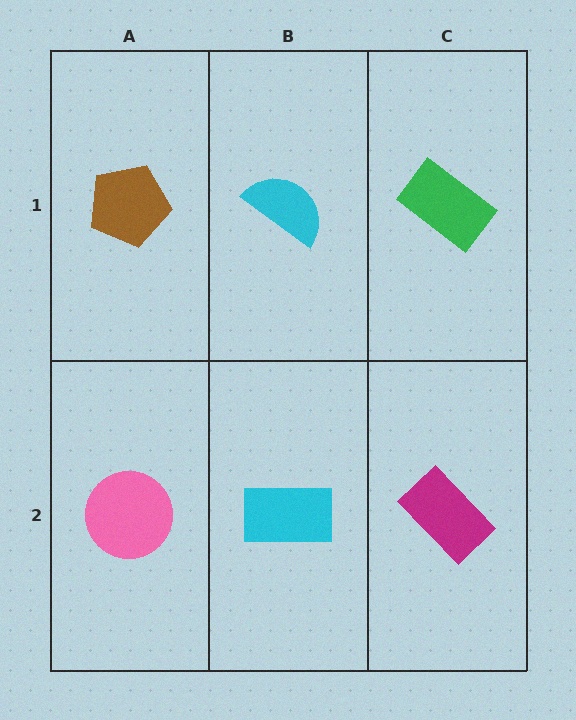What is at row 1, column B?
A cyan semicircle.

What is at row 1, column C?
A green rectangle.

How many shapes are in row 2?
3 shapes.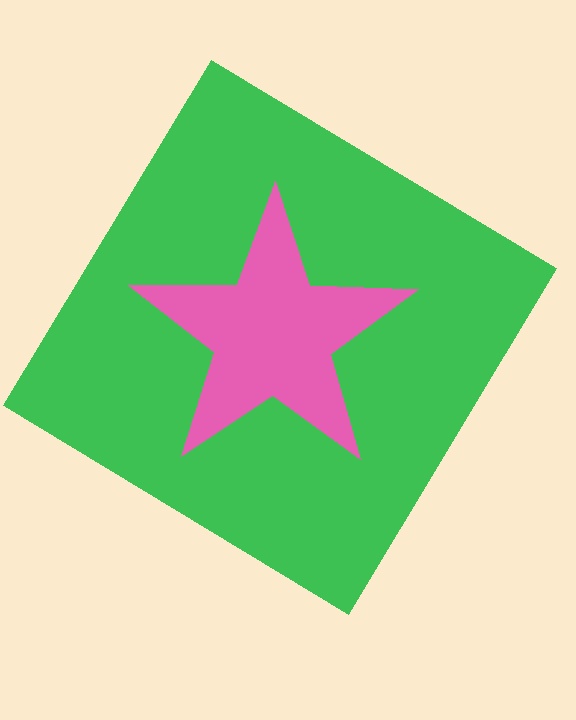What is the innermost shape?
The pink star.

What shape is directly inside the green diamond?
The pink star.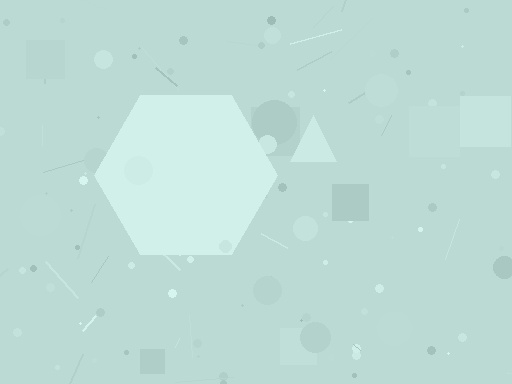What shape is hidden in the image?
A hexagon is hidden in the image.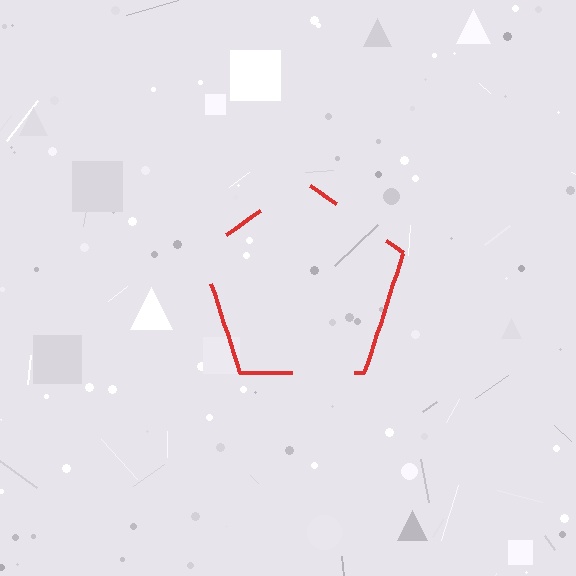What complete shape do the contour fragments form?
The contour fragments form a pentagon.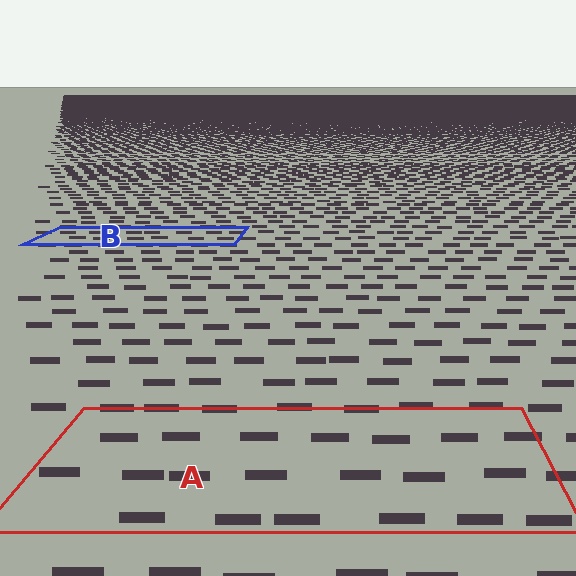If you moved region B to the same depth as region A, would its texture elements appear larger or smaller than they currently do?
They would appear larger. At a closer depth, the same texture elements are projected at a bigger on-screen size.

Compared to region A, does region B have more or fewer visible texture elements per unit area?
Region B has more texture elements per unit area — they are packed more densely because it is farther away.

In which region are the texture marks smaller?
The texture marks are smaller in region B, because it is farther away.